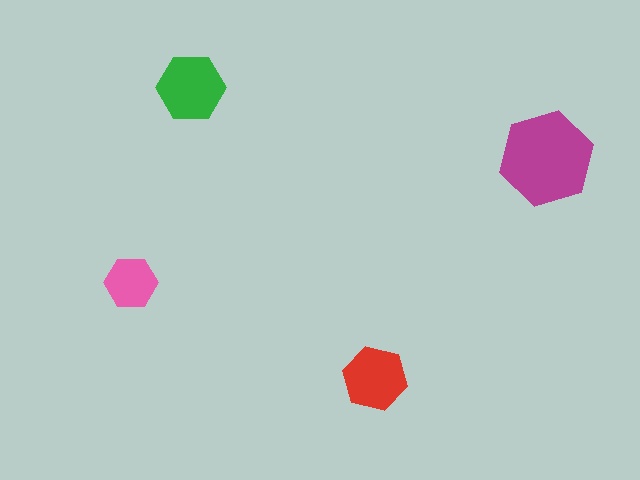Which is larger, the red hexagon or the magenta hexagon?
The magenta one.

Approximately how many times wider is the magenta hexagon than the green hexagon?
About 1.5 times wider.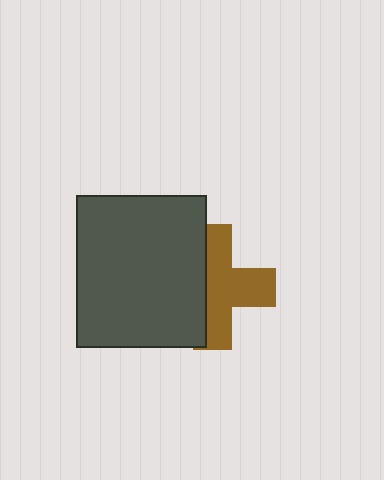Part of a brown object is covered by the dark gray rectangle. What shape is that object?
It is a cross.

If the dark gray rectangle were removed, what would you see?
You would see the complete brown cross.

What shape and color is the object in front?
The object in front is a dark gray rectangle.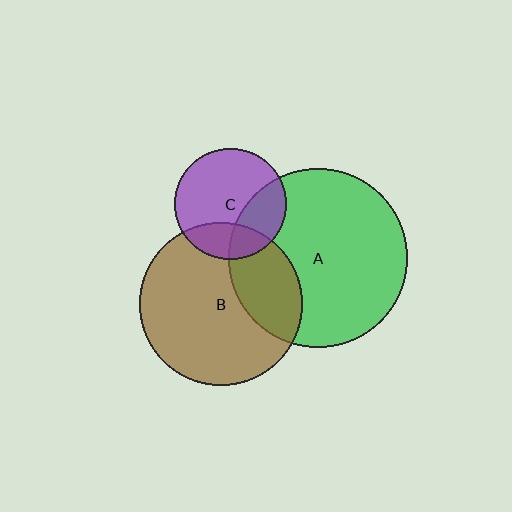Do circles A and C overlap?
Yes.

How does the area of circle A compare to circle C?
Approximately 2.6 times.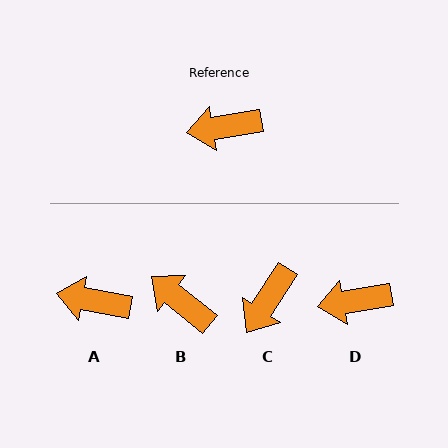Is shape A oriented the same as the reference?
No, it is off by about 20 degrees.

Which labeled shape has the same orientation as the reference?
D.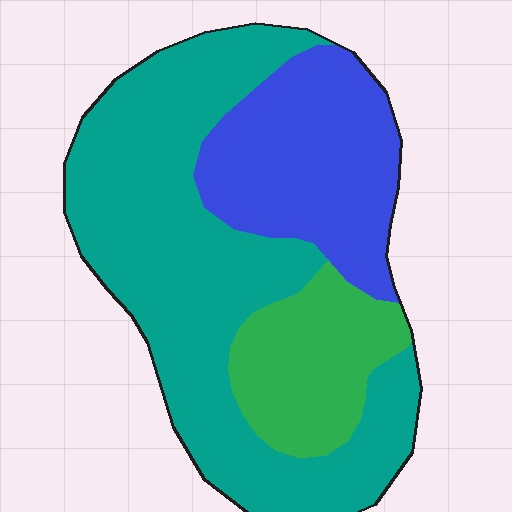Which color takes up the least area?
Green, at roughly 15%.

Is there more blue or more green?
Blue.